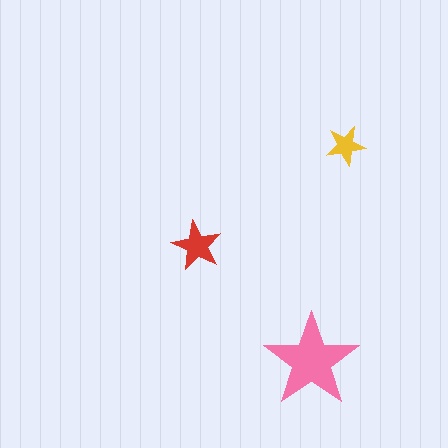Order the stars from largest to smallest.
the pink one, the red one, the yellow one.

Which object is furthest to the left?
The red star is leftmost.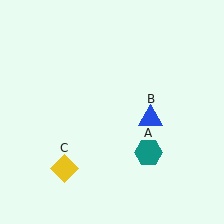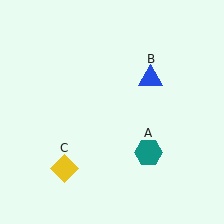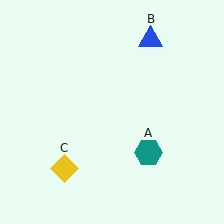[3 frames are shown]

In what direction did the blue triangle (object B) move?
The blue triangle (object B) moved up.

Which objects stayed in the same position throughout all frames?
Teal hexagon (object A) and yellow diamond (object C) remained stationary.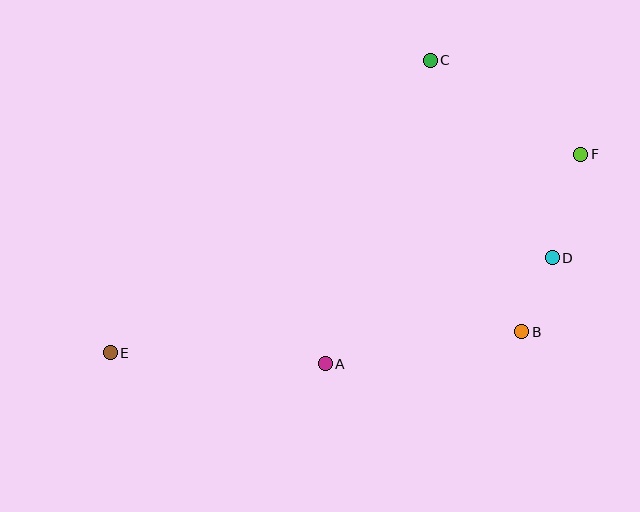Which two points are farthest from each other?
Points E and F are farthest from each other.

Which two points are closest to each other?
Points B and D are closest to each other.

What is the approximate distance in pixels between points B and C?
The distance between B and C is approximately 287 pixels.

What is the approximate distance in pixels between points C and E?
The distance between C and E is approximately 434 pixels.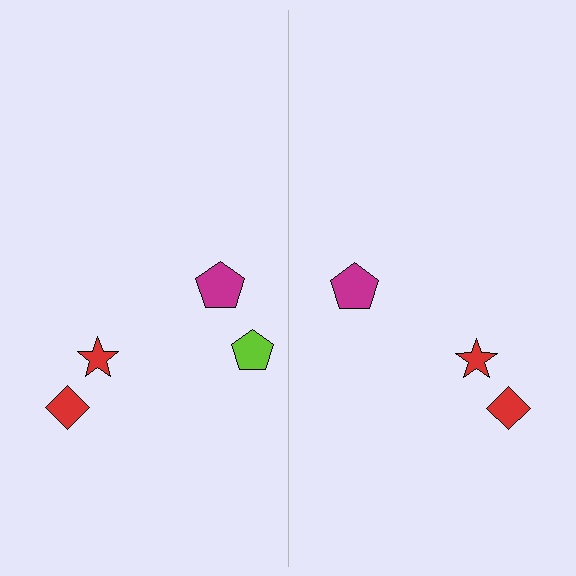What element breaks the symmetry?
A lime pentagon is missing from the right side.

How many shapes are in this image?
There are 7 shapes in this image.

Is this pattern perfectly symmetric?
No, the pattern is not perfectly symmetric. A lime pentagon is missing from the right side.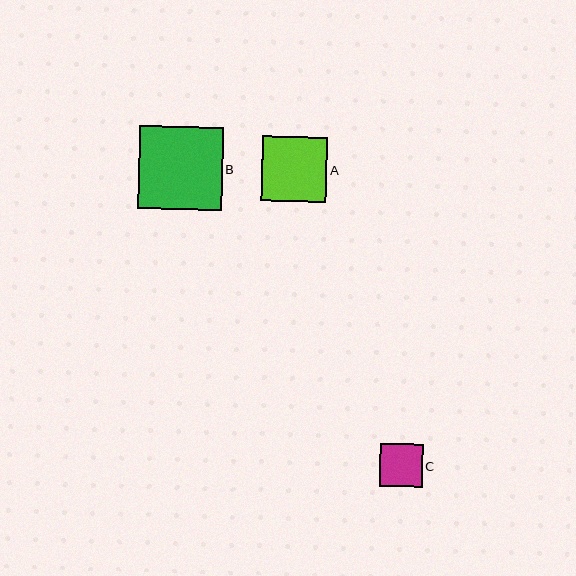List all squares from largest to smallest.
From largest to smallest: B, A, C.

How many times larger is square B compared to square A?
Square B is approximately 1.3 times the size of square A.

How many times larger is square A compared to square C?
Square A is approximately 1.5 times the size of square C.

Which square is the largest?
Square B is the largest with a size of approximately 84 pixels.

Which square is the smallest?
Square C is the smallest with a size of approximately 43 pixels.